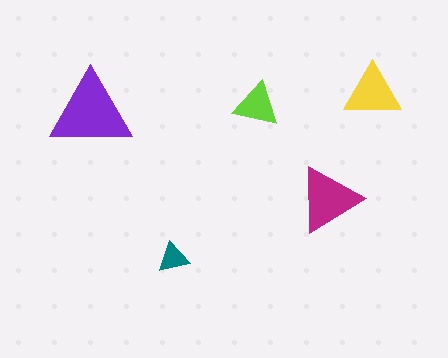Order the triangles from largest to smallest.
the purple one, the magenta one, the yellow one, the lime one, the teal one.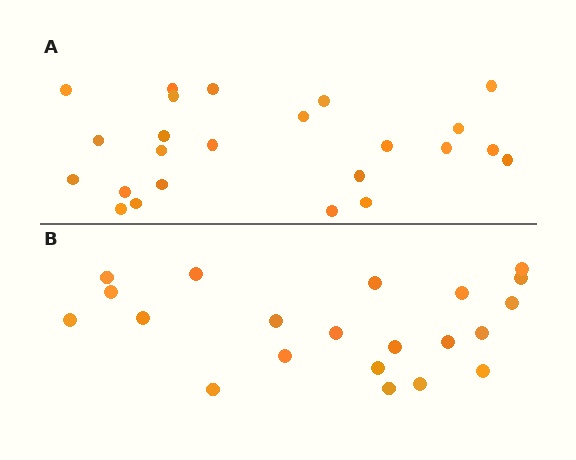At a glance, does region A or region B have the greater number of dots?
Region A (the top region) has more dots.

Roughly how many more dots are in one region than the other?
Region A has just a few more — roughly 2 or 3 more dots than region B.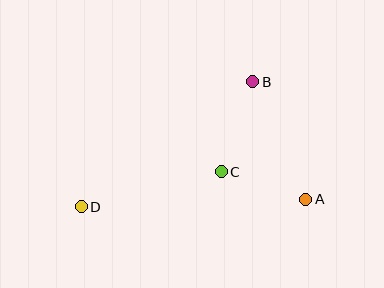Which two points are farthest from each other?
Points A and D are farthest from each other.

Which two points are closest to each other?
Points A and C are closest to each other.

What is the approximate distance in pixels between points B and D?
The distance between B and D is approximately 212 pixels.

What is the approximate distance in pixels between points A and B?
The distance between A and B is approximately 129 pixels.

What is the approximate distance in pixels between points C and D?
The distance between C and D is approximately 144 pixels.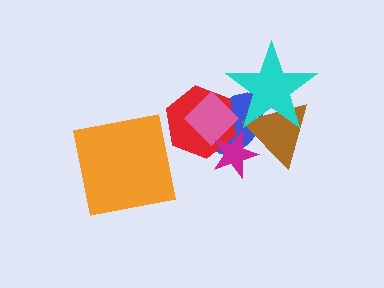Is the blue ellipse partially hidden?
Yes, it is partially covered by another shape.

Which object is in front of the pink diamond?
The magenta star is in front of the pink diamond.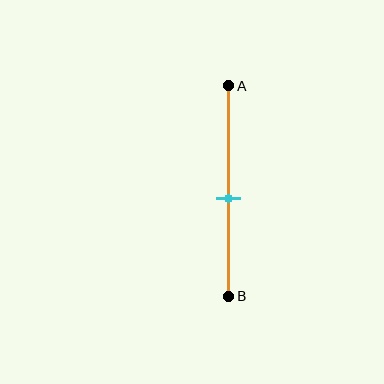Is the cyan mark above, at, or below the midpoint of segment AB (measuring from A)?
The cyan mark is below the midpoint of segment AB.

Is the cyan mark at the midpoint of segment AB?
No, the mark is at about 55% from A, not at the 50% midpoint.